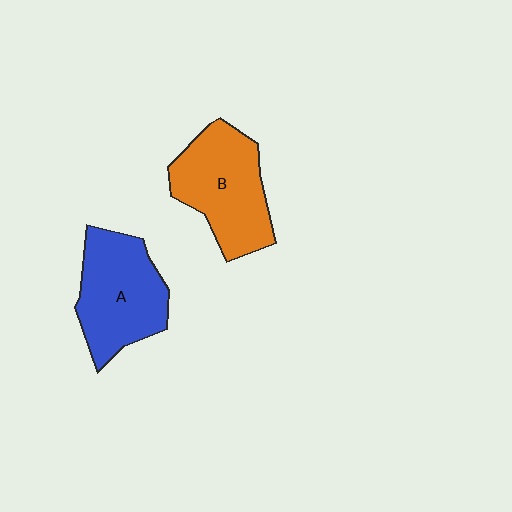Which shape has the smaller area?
Shape A (blue).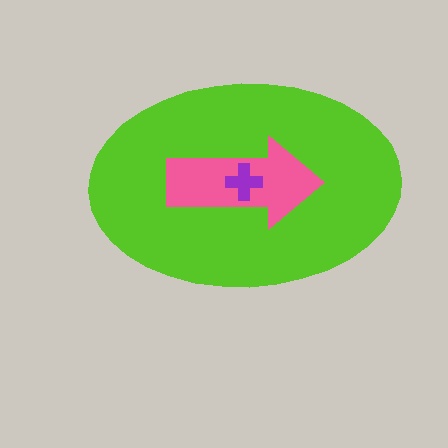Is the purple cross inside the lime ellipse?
Yes.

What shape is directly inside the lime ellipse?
The pink arrow.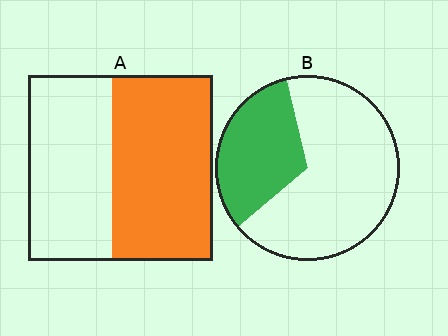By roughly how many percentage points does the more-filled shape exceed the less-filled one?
By roughly 20 percentage points (A over B).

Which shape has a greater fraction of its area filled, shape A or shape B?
Shape A.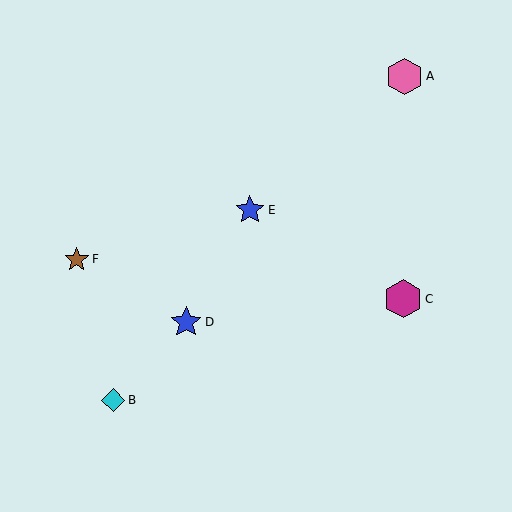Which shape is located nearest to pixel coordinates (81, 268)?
The brown star (labeled F) at (77, 259) is nearest to that location.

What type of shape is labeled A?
Shape A is a pink hexagon.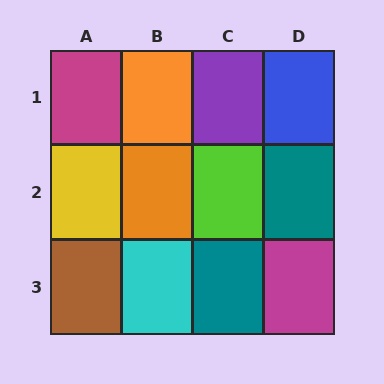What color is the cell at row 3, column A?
Brown.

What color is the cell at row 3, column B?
Cyan.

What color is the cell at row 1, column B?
Orange.